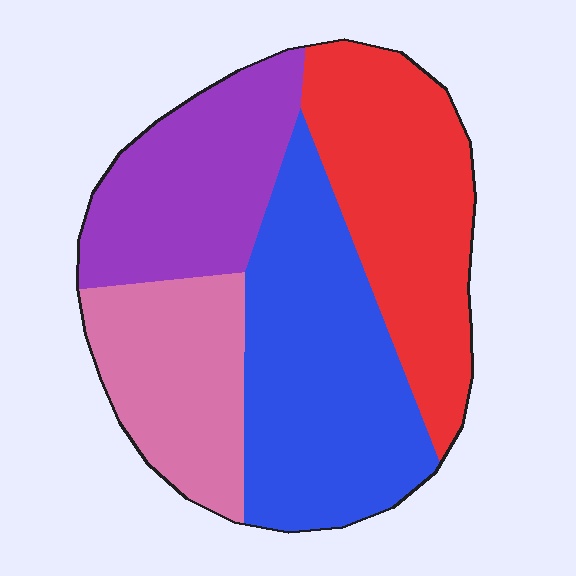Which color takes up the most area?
Blue, at roughly 30%.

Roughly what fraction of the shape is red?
Red takes up about one quarter (1/4) of the shape.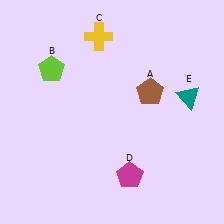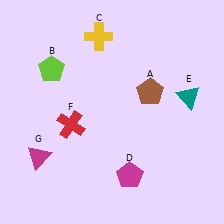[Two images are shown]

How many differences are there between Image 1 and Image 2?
There are 2 differences between the two images.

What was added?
A red cross (F), a magenta triangle (G) were added in Image 2.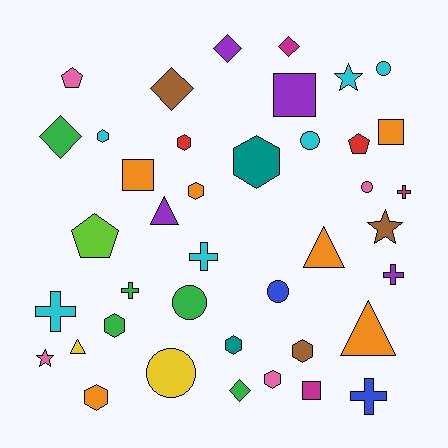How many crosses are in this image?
There are 6 crosses.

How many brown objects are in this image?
There are 3 brown objects.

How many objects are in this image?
There are 40 objects.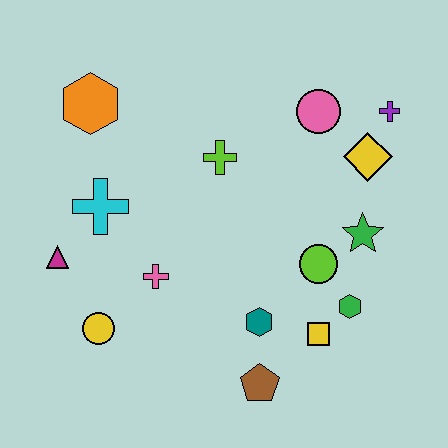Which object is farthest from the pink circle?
The yellow circle is farthest from the pink circle.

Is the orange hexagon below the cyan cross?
No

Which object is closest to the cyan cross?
The magenta triangle is closest to the cyan cross.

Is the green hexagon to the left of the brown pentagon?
No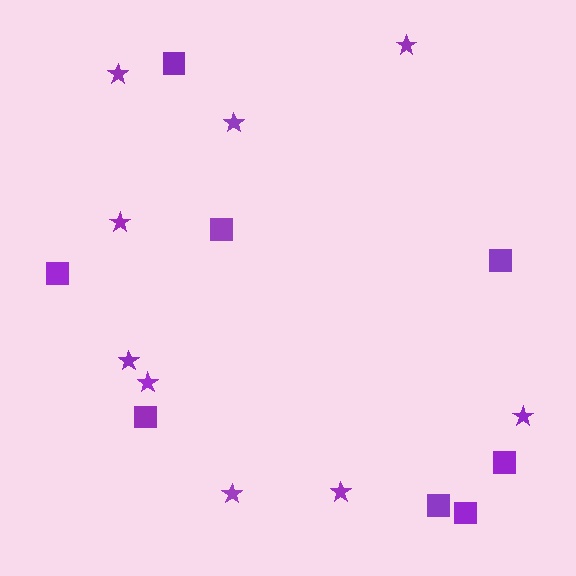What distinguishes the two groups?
There are 2 groups: one group of stars (9) and one group of squares (8).